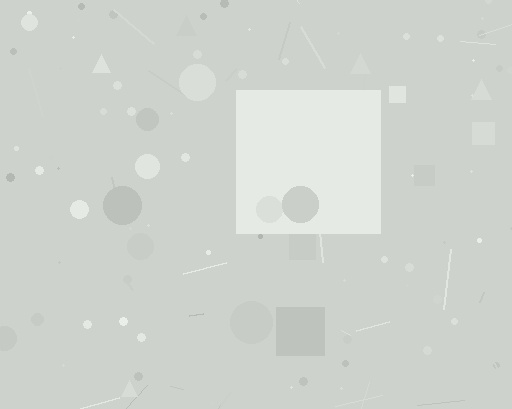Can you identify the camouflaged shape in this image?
The camouflaged shape is a square.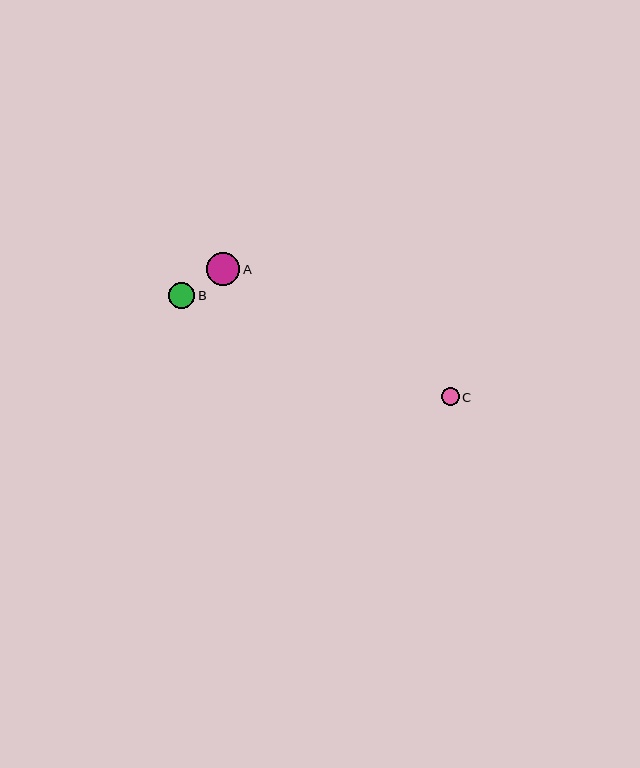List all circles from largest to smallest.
From largest to smallest: A, B, C.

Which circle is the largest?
Circle A is the largest with a size of approximately 33 pixels.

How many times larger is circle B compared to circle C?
Circle B is approximately 1.4 times the size of circle C.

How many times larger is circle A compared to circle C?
Circle A is approximately 1.9 times the size of circle C.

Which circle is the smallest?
Circle C is the smallest with a size of approximately 18 pixels.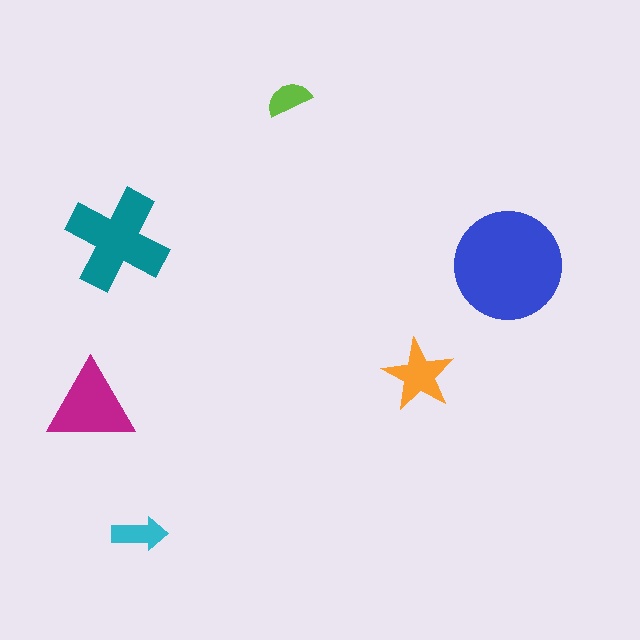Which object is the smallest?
The lime semicircle.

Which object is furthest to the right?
The blue circle is rightmost.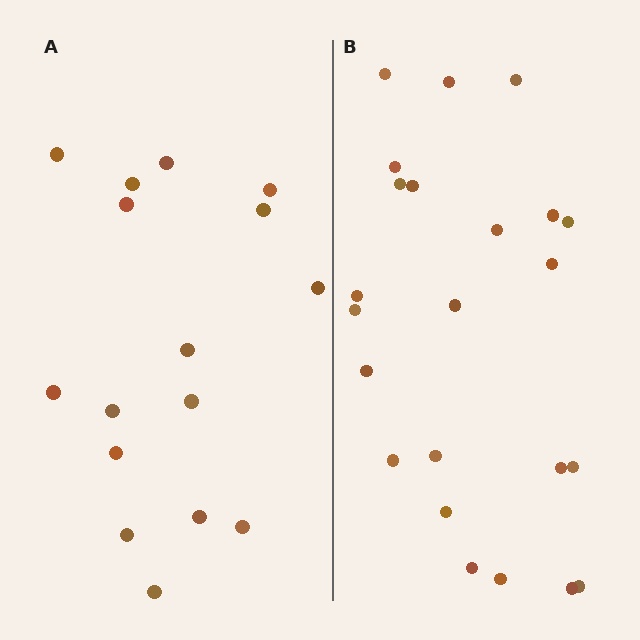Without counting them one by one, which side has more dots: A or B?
Region B (the right region) has more dots.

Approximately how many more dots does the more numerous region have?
Region B has roughly 8 or so more dots than region A.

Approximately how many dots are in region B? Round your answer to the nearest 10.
About 20 dots. (The exact count is 23, which rounds to 20.)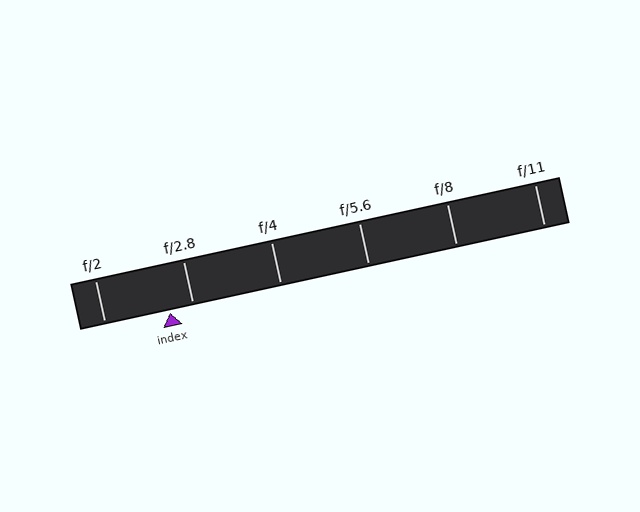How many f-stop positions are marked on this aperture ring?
There are 6 f-stop positions marked.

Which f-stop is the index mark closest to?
The index mark is closest to f/2.8.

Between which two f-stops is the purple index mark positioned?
The index mark is between f/2 and f/2.8.